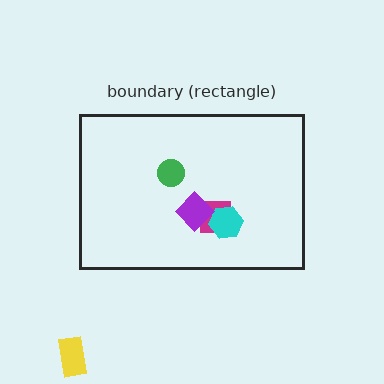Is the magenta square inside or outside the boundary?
Inside.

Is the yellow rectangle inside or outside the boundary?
Outside.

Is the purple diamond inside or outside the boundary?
Inside.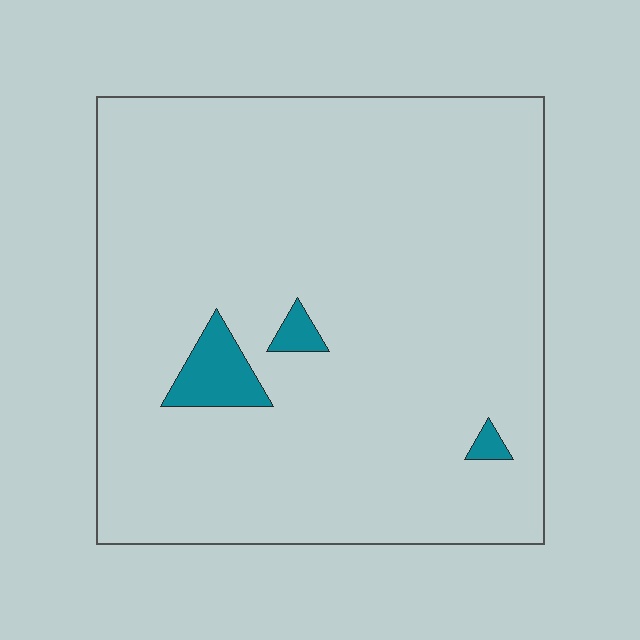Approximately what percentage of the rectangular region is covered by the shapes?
Approximately 5%.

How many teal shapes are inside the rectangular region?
3.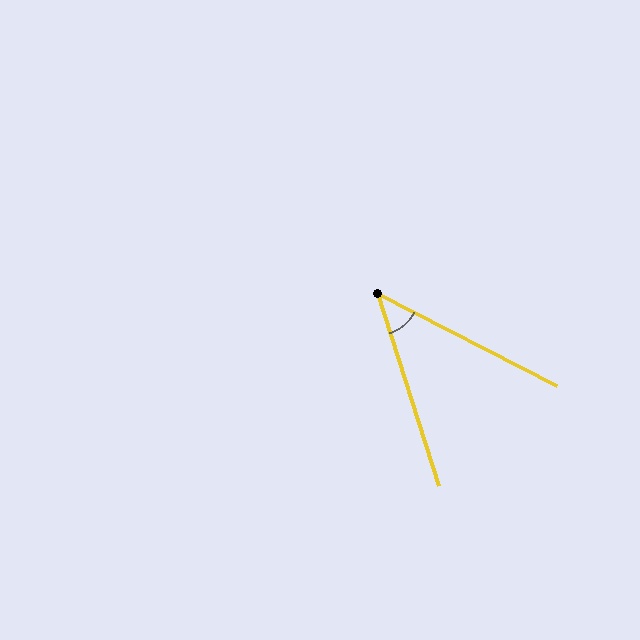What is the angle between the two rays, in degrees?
Approximately 45 degrees.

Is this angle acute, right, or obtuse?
It is acute.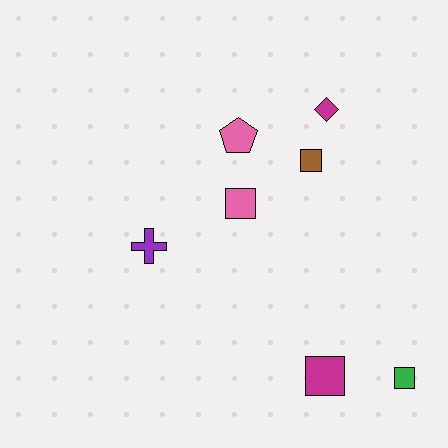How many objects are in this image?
There are 7 objects.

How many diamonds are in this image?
There is 1 diamond.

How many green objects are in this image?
There is 1 green object.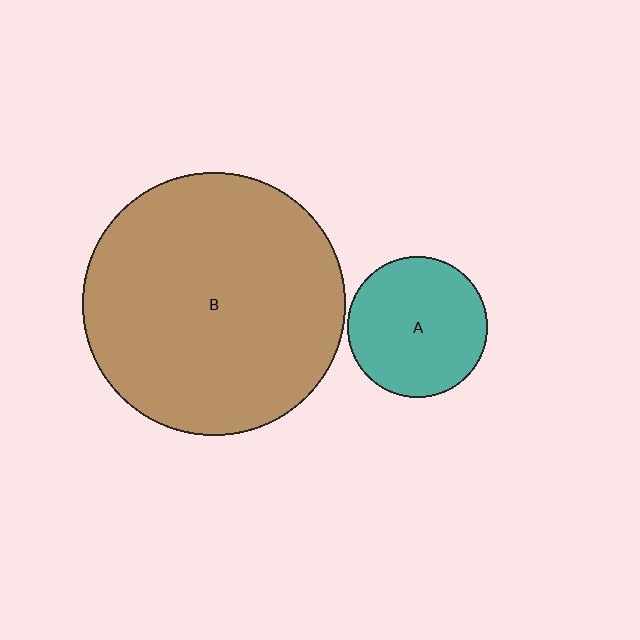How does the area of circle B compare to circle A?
Approximately 3.5 times.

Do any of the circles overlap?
No, none of the circles overlap.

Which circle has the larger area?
Circle B (brown).